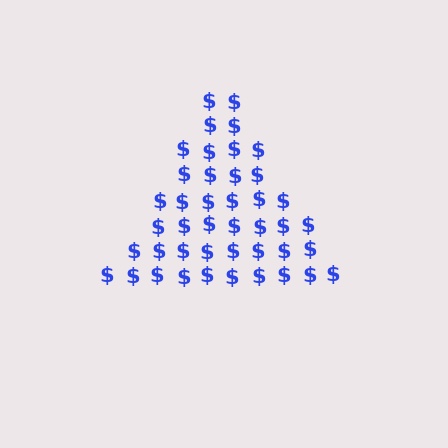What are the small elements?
The small elements are dollar signs.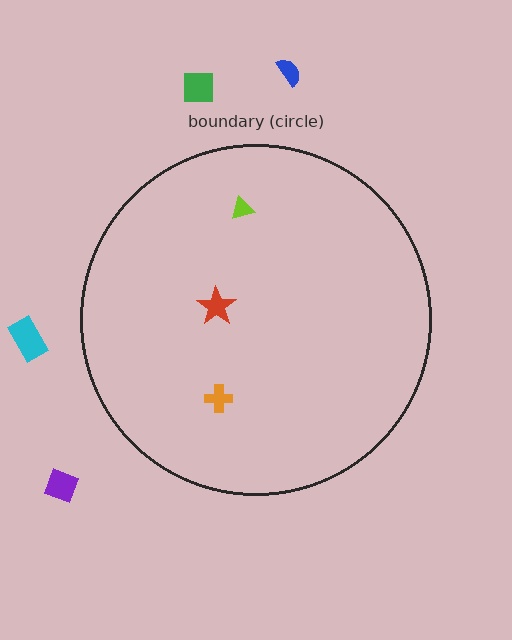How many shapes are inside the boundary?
3 inside, 4 outside.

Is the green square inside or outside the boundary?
Outside.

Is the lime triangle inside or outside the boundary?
Inside.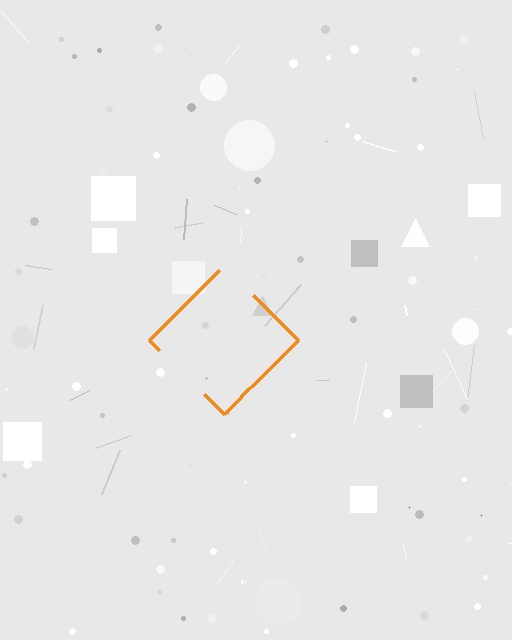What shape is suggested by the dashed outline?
The dashed outline suggests a diamond.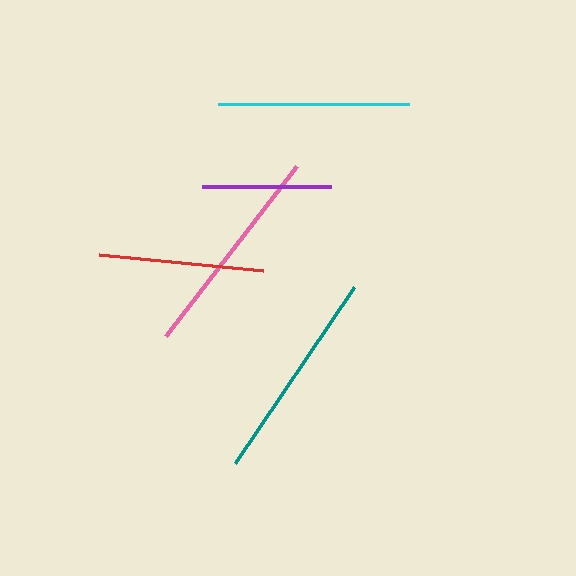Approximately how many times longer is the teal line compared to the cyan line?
The teal line is approximately 1.1 times the length of the cyan line.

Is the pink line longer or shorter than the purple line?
The pink line is longer than the purple line.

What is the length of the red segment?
The red segment is approximately 164 pixels long.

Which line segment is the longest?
The pink line is the longest at approximately 215 pixels.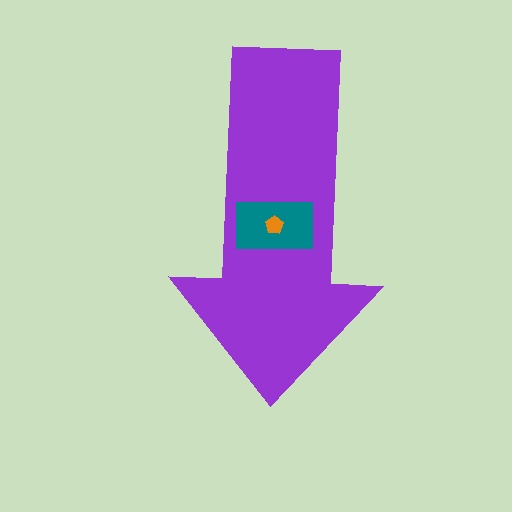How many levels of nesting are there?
3.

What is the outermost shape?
The purple arrow.